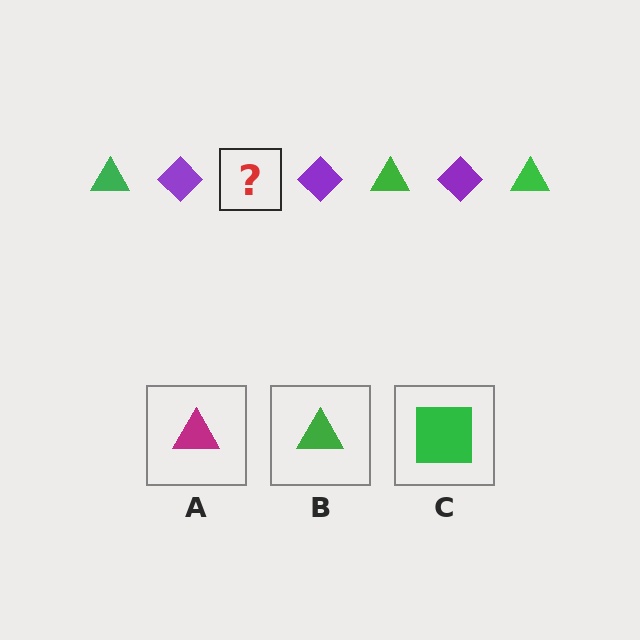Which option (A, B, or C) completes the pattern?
B.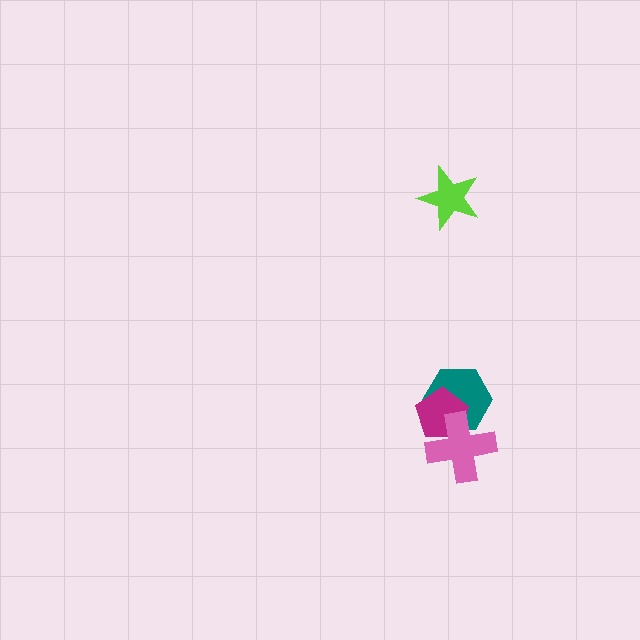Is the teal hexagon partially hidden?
Yes, it is partially covered by another shape.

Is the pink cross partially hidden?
No, no other shape covers it.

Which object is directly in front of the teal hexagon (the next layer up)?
The magenta pentagon is directly in front of the teal hexagon.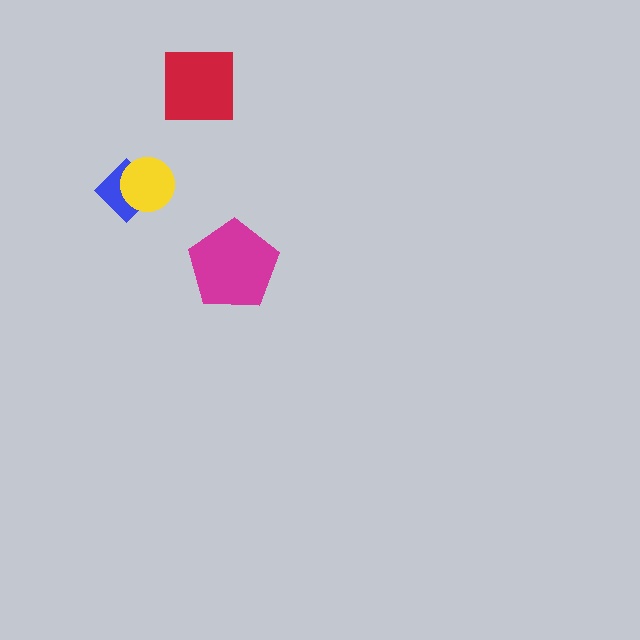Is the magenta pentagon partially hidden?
No, no other shape covers it.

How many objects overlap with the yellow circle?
1 object overlaps with the yellow circle.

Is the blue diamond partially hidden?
Yes, it is partially covered by another shape.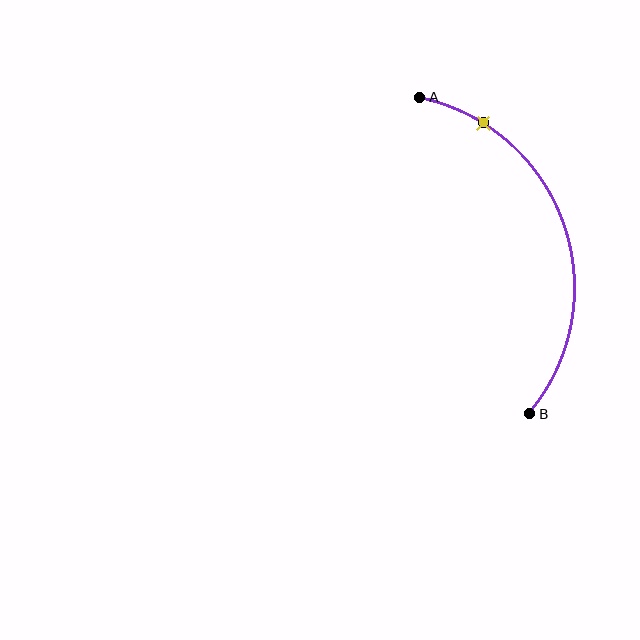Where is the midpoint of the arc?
The arc midpoint is the point on the curve farthest from the straight line joining A and B. It sits to the right of that line.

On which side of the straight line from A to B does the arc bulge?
The arc bulges to the right of the straight line connecting A and B.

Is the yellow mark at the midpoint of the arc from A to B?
No. The yellow mark lies on the arc but is closer to endpoint A. The arc midpoint would be at the point on the curve equidistant along the arc from both A and B.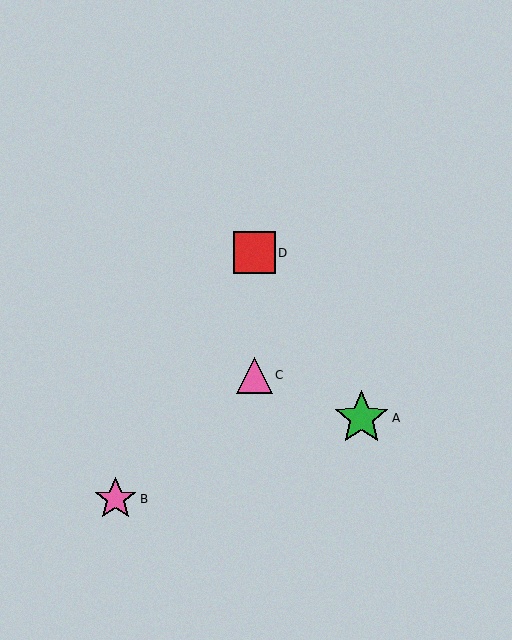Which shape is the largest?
The green star (labeled A) is the largest.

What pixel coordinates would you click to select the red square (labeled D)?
Click at (254, 253) to select the red square D.